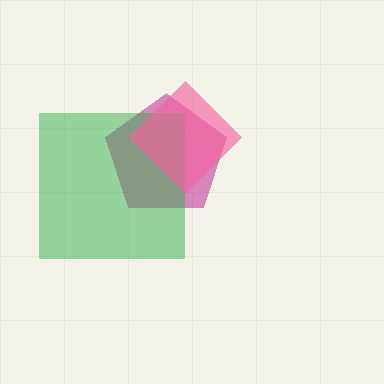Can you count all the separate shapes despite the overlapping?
Yes, there are 3 separate shapes.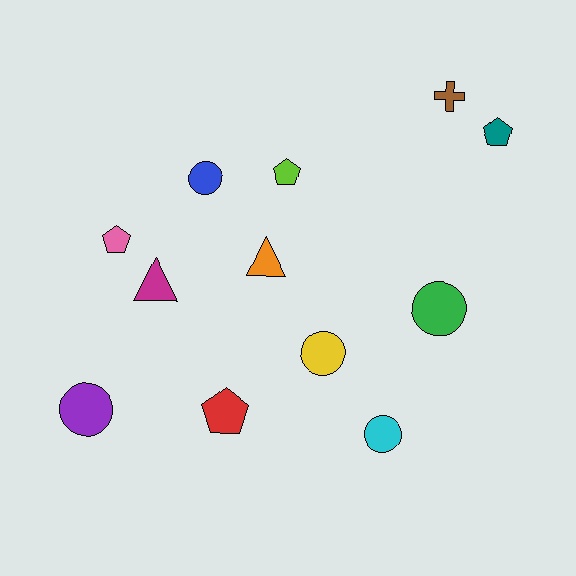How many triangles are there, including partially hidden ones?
There are 2 triangles.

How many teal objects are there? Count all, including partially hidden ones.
There is 1 teal object.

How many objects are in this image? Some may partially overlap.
There are 12 objects.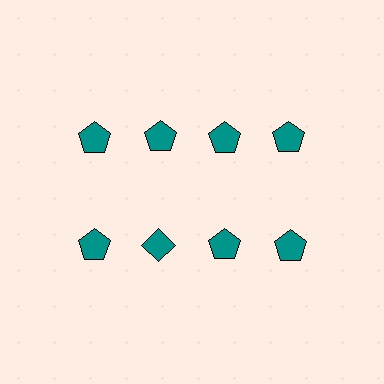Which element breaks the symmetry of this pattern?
The teal diamond in the second row, second from left column breaks the symmetry. All other shapes are teal pentagons.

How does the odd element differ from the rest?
It has a different shape: diamond instead of pentagon.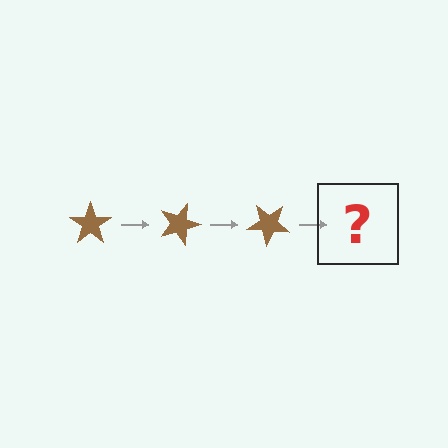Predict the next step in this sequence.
The next step is a brown star rotated 60 degrees.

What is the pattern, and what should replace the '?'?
The pattern is that the star rotates 20 degrees each step. The '?' should be a brown star rotated 60 degrees.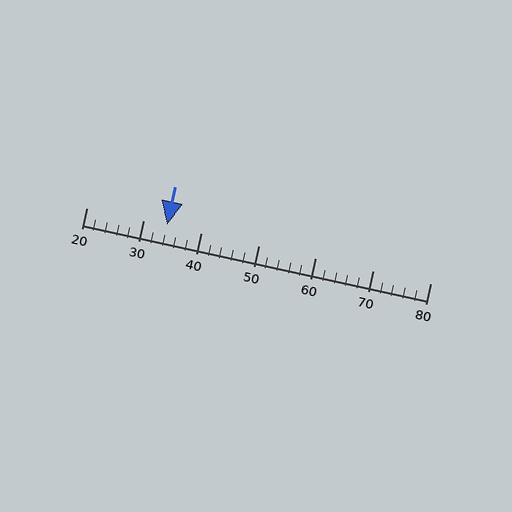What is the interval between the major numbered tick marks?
The major tick marks are spaced 10 units apart.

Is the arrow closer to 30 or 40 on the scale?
The arrow is closer to 30.